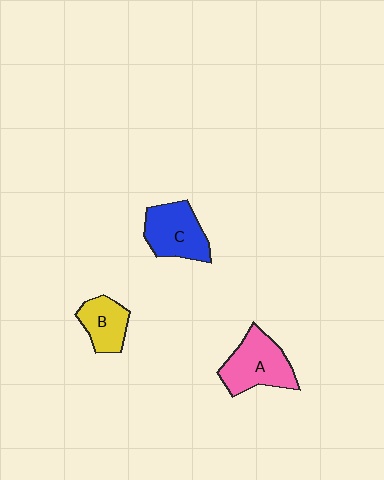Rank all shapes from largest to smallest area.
From largest to smallest: A (pink), C (blue), B (yellow).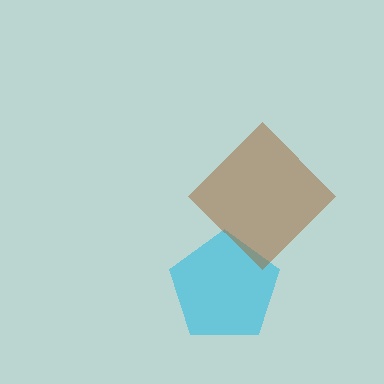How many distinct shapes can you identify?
There are 2 distinct shapes: a cyan pentagon, a brown diamond.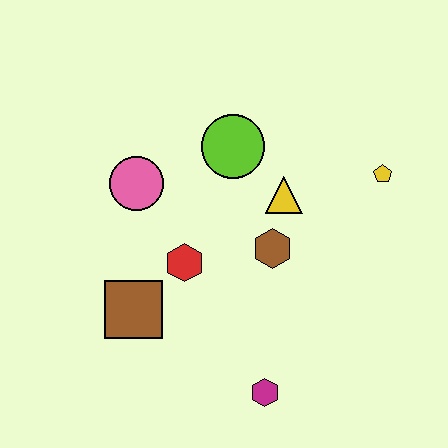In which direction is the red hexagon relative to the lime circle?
The red hexagon is below the lime circle.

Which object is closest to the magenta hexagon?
The brown hexagon is closest to the magenta hexagon.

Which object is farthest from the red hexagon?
The yellow pentagon is farthest from the red hexagon.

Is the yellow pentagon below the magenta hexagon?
No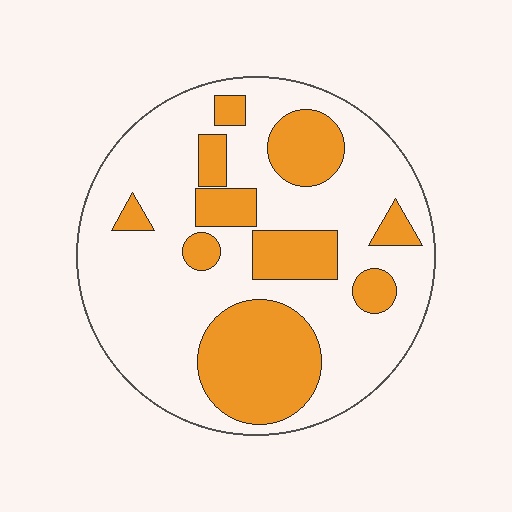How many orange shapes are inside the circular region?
10.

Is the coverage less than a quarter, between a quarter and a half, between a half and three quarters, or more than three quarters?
Between a quarter and a half.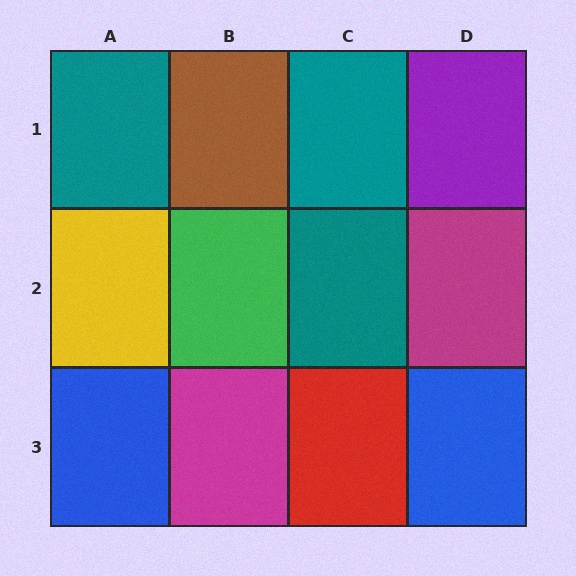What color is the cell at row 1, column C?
Teal.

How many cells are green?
1 cell is green.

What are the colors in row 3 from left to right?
Blue, magenta, red, blue.